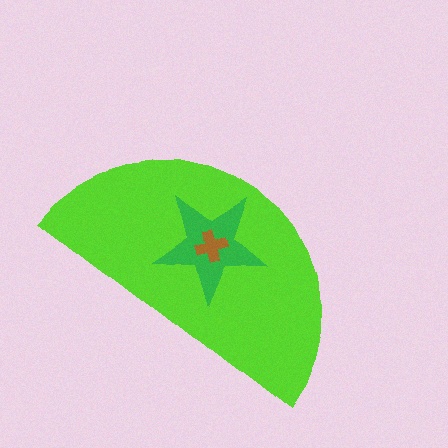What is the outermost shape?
The lime semicircle.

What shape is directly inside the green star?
The brown cross.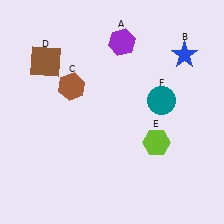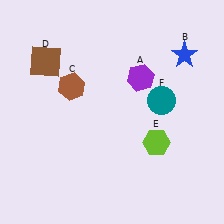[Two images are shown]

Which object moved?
The purple hexagon (A) moved down.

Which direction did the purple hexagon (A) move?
The purple hexagon (A) moved down.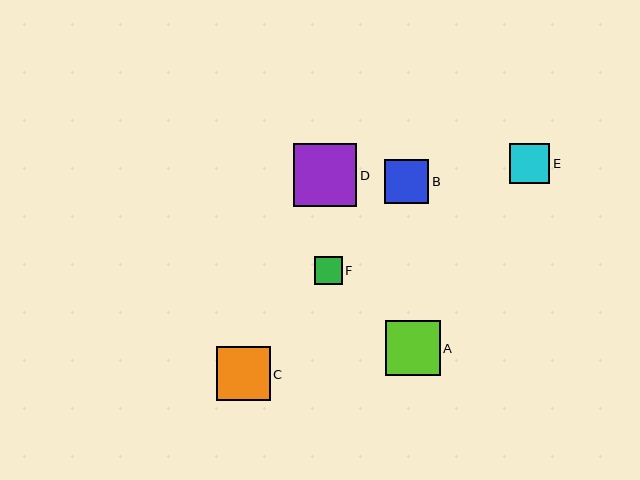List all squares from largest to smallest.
From largest to smallest: D, A, C, B, E, F.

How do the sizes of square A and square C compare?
Square A and square C are approximately the same size.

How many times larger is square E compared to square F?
Square E is approximately 1.5 times the size of square F.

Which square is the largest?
Square D is the largest with a size of approximately 63 pixels.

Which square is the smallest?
Square F is the smallest with a size of approximately 28 pixels.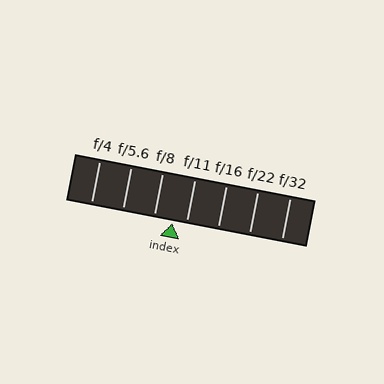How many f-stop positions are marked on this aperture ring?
There are 7 f-stop positions marked.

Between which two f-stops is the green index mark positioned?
The index mark is between f/8 and f/11.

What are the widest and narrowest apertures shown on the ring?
The widest aperture shown is f/4 and the narrowest is f/32.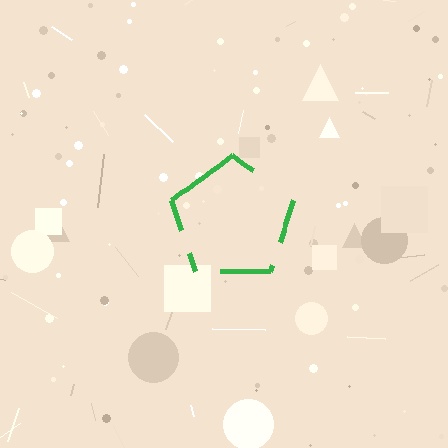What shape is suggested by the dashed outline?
The dashed outline suggests a pentagon.